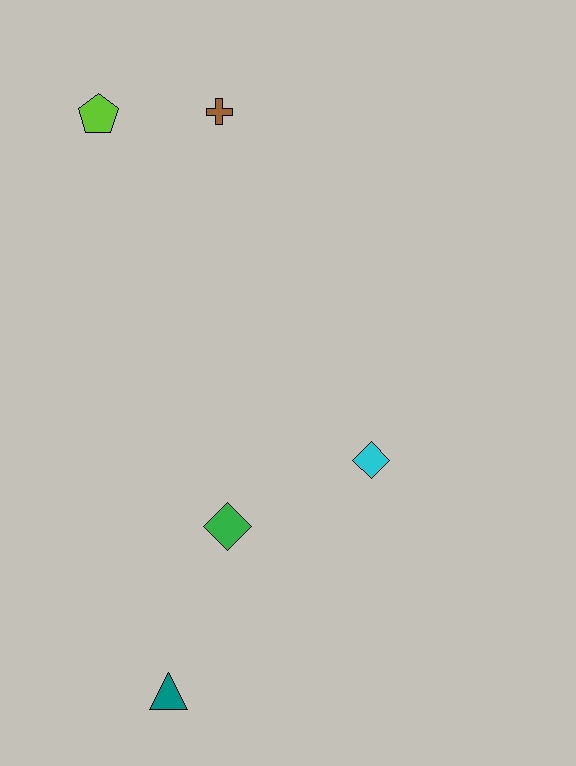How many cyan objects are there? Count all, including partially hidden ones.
There is 1 cyan object.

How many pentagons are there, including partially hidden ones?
There is 1 pentagon.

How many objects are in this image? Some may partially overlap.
There are 5 objects.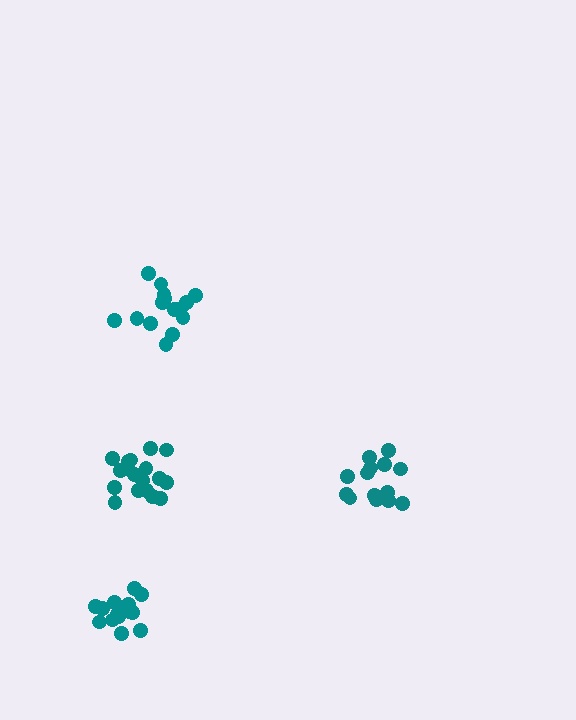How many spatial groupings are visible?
There are 4 spatial groupings.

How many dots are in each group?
Group 1: 16 dots, Group 2: 18 dots, Group 3: 15 dots, Group 4: 15 dots (64 total).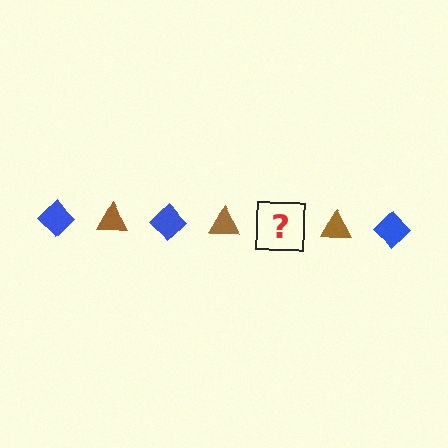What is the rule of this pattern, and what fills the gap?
The rule is that the pattern alternates between blue diamond and brown triangle. The gap should be filled with a blue diamond.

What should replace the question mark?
The question mark should be replaced with a blue diamond.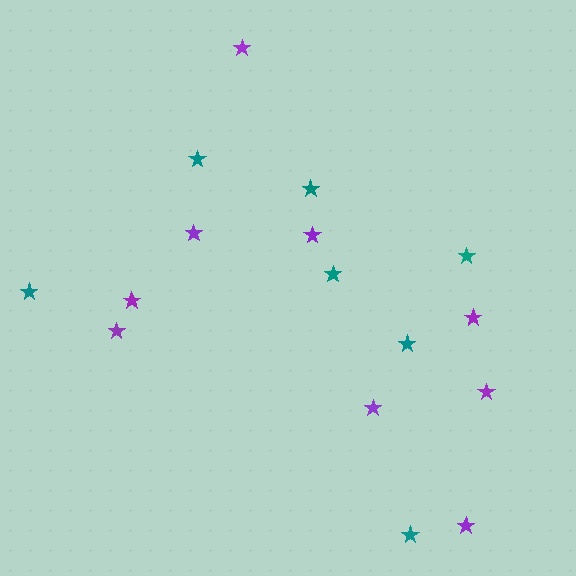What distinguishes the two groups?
There are 2 groups: one group of purple stars (9) and one group of teal stars (7).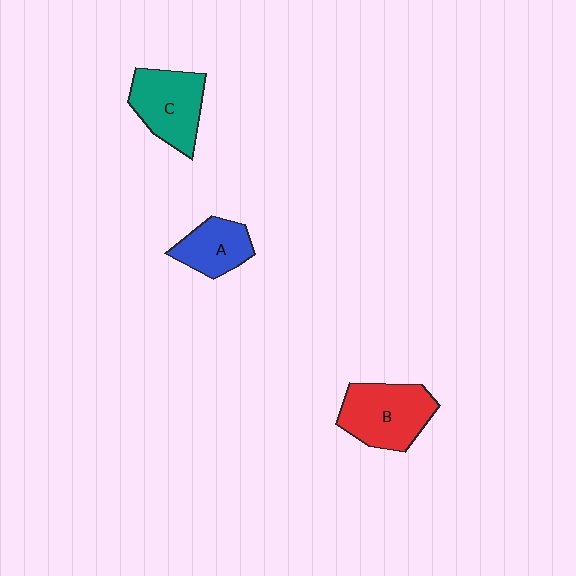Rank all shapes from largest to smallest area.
From largest to smallest: B (red), C (teal), A (blue).